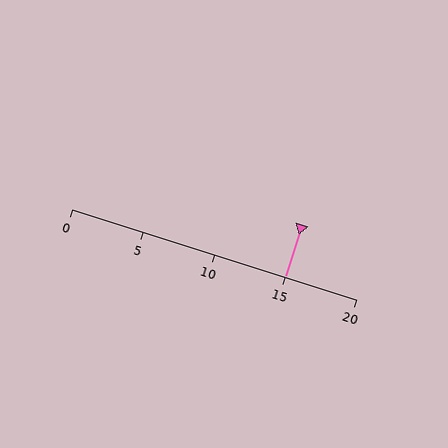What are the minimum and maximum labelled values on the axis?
The axis runs from 0 to 20.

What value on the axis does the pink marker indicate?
The marker indicates approximately 15.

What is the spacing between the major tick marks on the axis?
The major ticks are spaced 5 apart.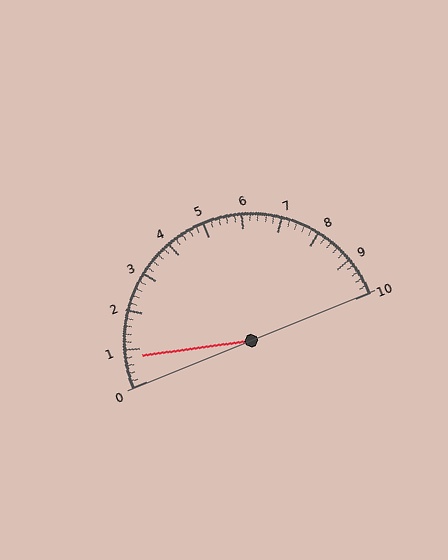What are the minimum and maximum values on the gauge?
The gauge ranges from 0 to 10.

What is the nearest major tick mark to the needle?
The nearest major tick mark is 1.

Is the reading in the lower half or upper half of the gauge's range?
The reading is in the lower half of the range (0 to 10).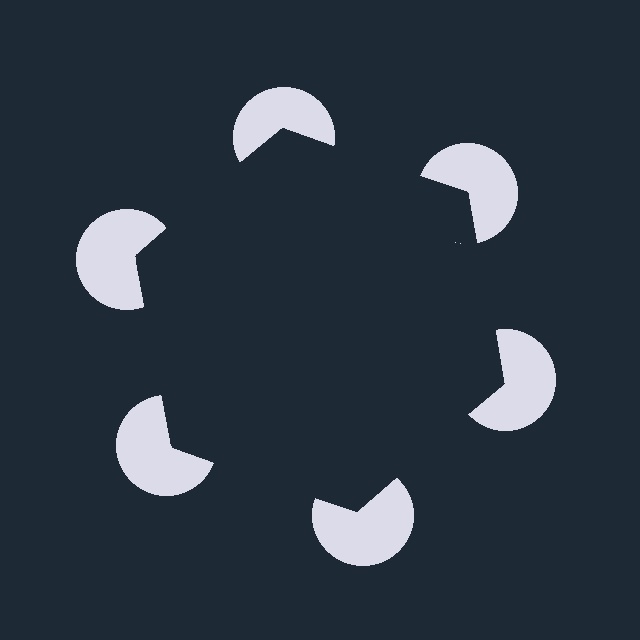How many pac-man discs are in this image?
There are 6 — one at each vertex of the illusory hexagon.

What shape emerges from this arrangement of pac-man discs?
An illusory hexagon — its edges are inferred from the aligned wedge cuts in the pac-man discs, not physically drawn.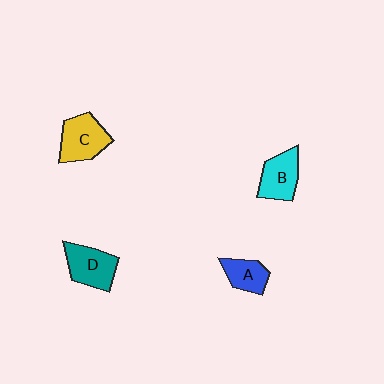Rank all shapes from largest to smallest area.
From largest to smallest: C (yellow), D (teal), B (cyan), A (blue).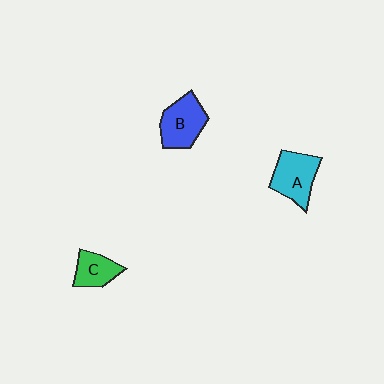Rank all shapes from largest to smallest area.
From largest to smallest: B (blue), A (cyan), C (green).